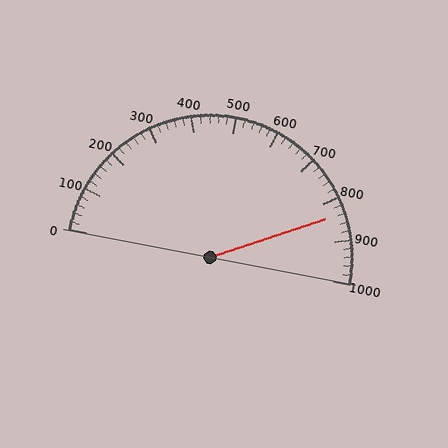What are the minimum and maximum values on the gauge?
The gauge ranges from 0 to 1000.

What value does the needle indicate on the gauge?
The needle indicates approximately 840.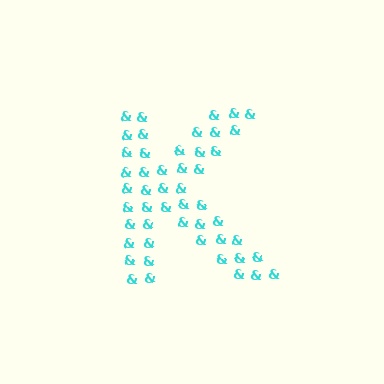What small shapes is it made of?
It is made of small ampersands.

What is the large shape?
The large shape is the letter K.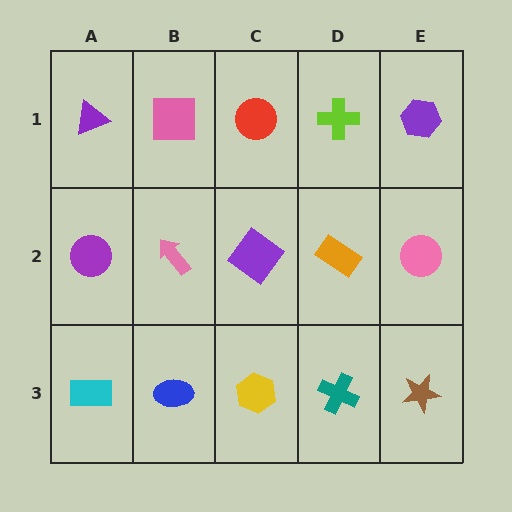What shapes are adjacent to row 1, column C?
A purple diamond (row 2, column C), a pink square (row 1, column B), a lime cross (row 1, column D).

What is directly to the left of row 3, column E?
A teal cross.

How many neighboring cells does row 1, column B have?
3.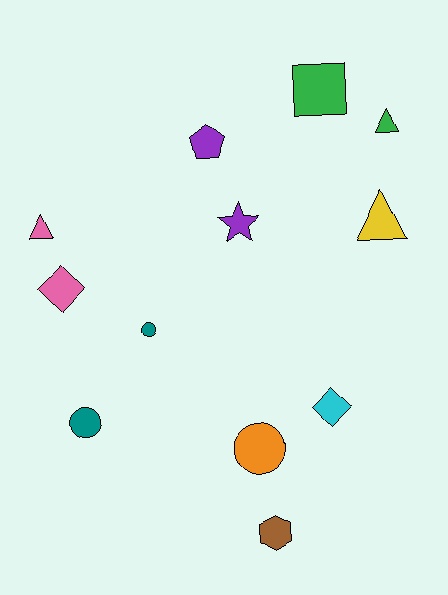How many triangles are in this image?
There are 3 triangles.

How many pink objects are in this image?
There are 2 pink objects.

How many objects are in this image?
There are 12 objects.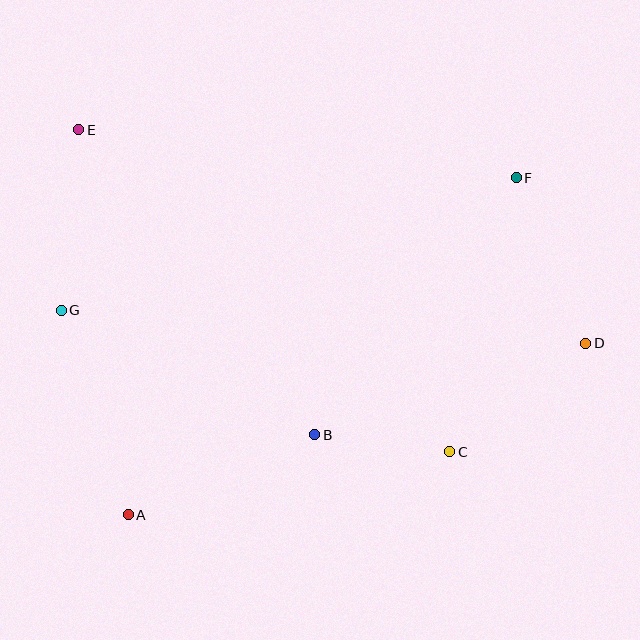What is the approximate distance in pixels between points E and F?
The distance between E and F is approximately 440 pixels.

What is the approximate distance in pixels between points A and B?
The distance between A and B is approximately 203 pixels.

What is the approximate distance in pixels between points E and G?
The distance between E and G is approximately 181 pixels.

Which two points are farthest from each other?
Points D and E are farthest from each other.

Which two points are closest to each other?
Points B and C are closest to each other.